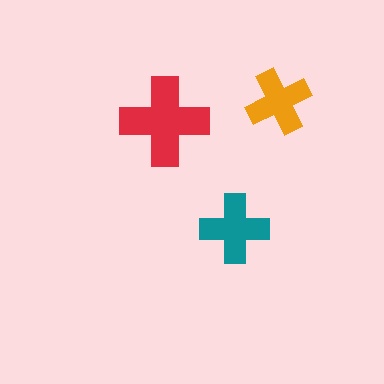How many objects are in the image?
There are 3 objects in the image.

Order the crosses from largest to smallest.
the red one, the teal one, the orange one.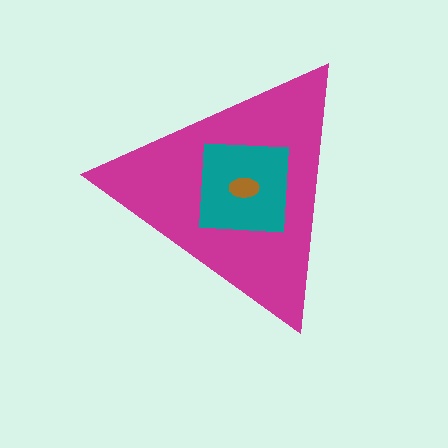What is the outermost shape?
The magenta triangle.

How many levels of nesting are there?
3.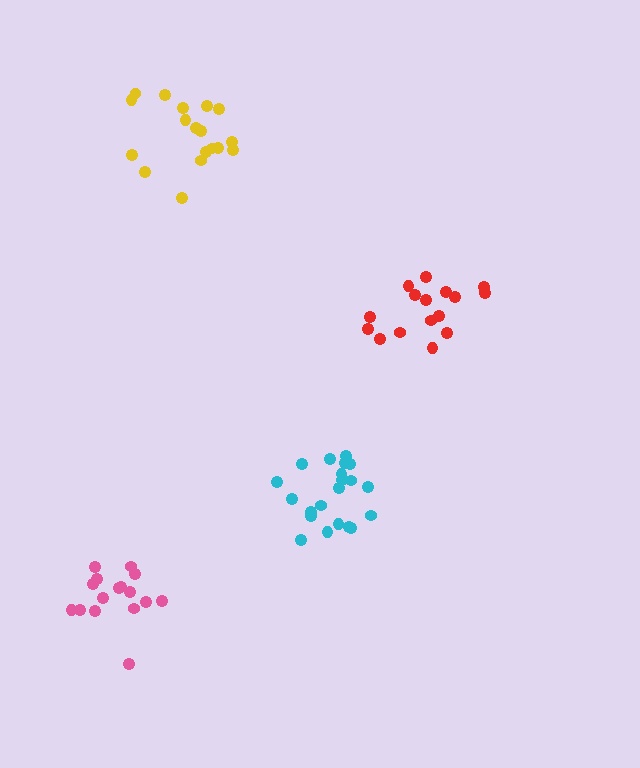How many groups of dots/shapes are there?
There are 4 groups.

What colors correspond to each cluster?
The clusters are colored: cyan, pink, yellow, red.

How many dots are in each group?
Group 1: 21 dots, Group 2: 16 dots, Group 3: 18 dots, Group 4: 16 dots (71 total).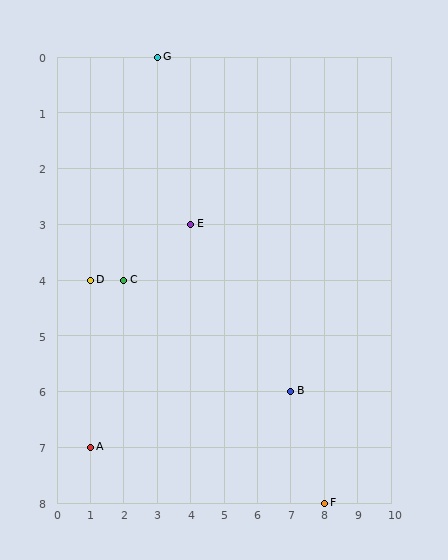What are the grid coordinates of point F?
Point F is at grid coordinates (8, 8).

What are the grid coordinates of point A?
Point A is at grid coordinates (1, 7).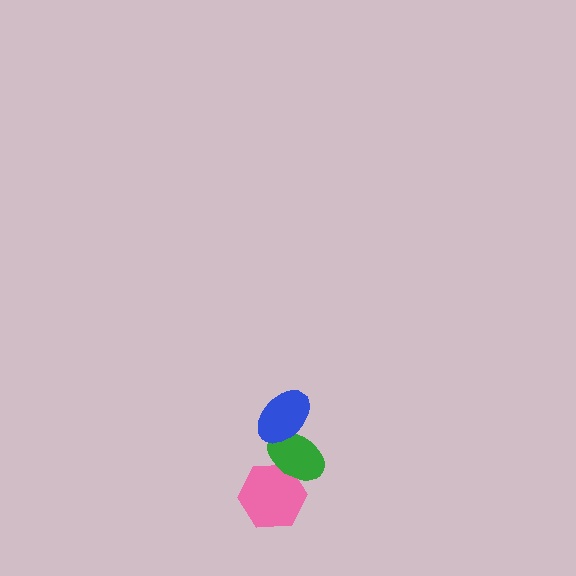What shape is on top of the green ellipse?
The blue ellipse is on top of the green ellipse.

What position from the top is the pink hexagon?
The pink hexagon is 3rd from the top.